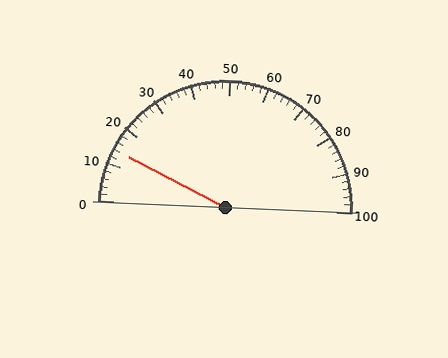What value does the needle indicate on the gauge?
The needle indicates approximately 14.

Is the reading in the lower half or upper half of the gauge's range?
The reading is in the lower half of the range (0 to 100).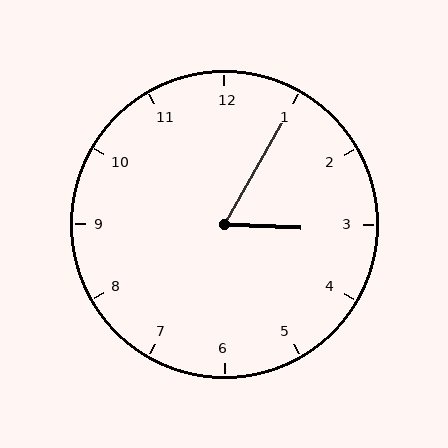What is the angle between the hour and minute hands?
Approximately 62 degrees.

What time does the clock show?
3:05.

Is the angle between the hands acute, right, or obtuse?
It is acute.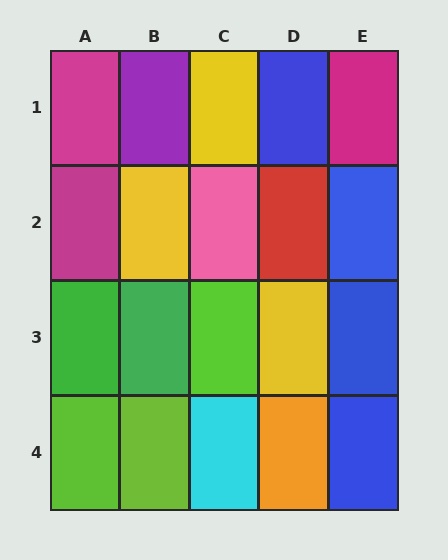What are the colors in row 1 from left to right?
Magenta, purple, yellow, blue, magenta.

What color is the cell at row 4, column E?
Blue.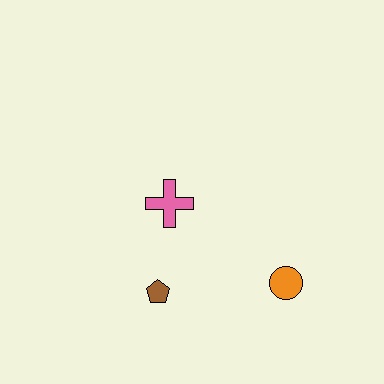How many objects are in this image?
There are 3 objects.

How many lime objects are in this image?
There are no lime objects.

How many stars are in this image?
There are no stars.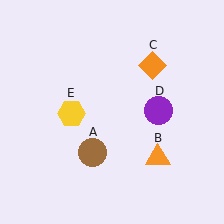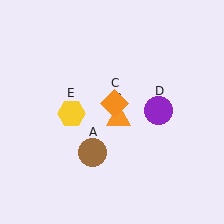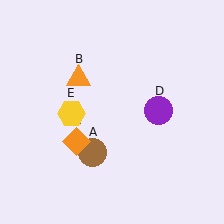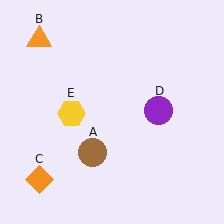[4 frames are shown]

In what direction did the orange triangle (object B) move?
The orange triangle (object B) moved up and to the left.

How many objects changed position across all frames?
2 objects changed position: orange triangle (object B), orange diamond (object C).